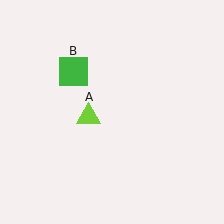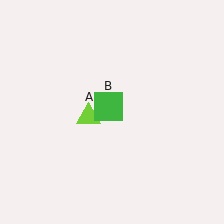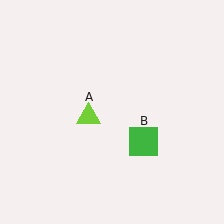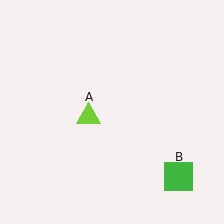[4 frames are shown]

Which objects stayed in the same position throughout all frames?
Lime triangle (object A) remained stationary.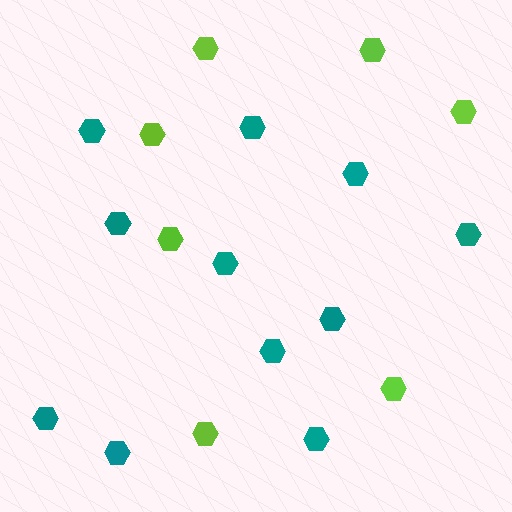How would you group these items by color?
There are 2 groups: one group of lime hexagons (7) and one group of teal hexagons (11).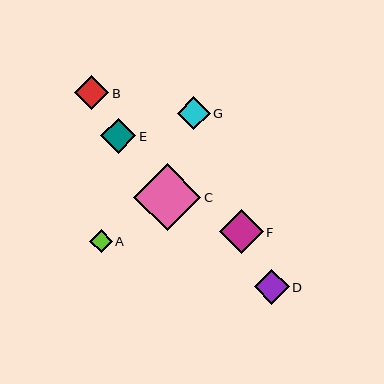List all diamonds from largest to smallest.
From largest to smallest: C, F, E, D, B, G, A.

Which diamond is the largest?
Diamond C is the largest with a size of approximately 67 pixels.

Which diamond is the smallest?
Diamond A is the smallest with a size of approximately 23 pixels.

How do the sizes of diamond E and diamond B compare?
Diamond E and diamond B are approximately the same size.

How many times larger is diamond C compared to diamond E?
Diamond C is approximately 1.9 times the size of diamond E.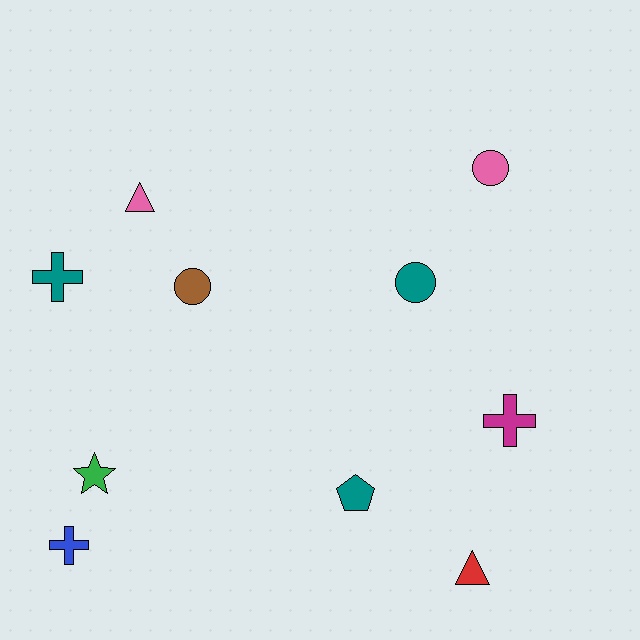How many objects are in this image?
There are 10 objects.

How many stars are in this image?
There is 1 star.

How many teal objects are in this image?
There are 3 teal objects.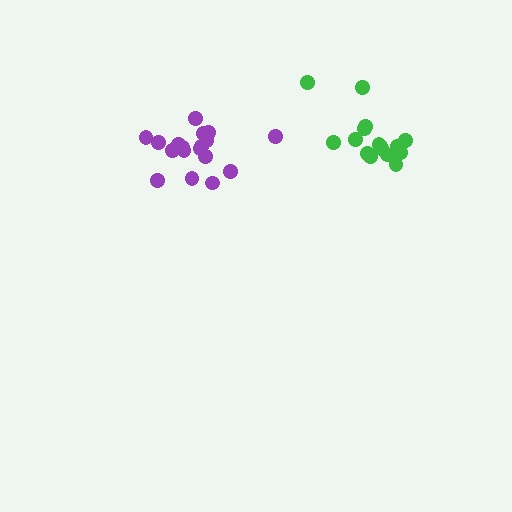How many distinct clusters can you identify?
There are 2 distinct clusters.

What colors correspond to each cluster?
The clusters are colored: purple, green.